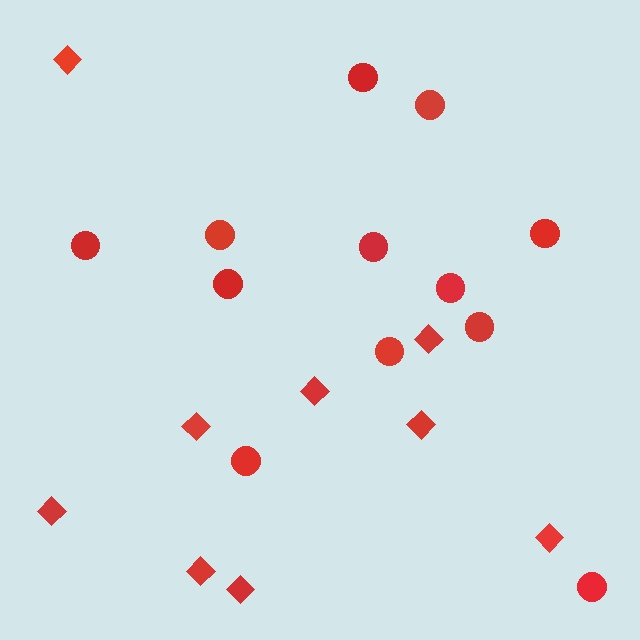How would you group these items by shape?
There are 2 groups: one group of circles (12) and one group of diamonds (9).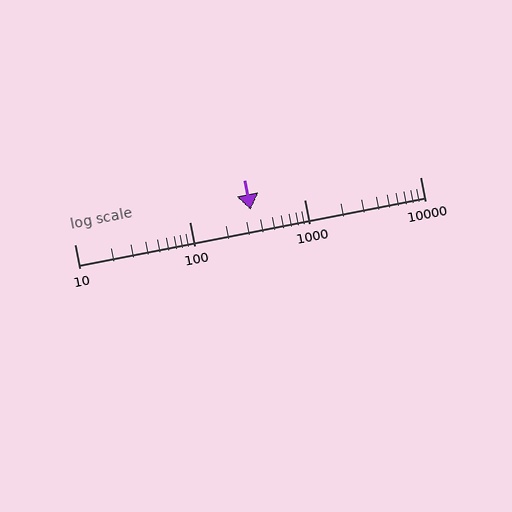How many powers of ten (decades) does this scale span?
The scale spans 3 decades, from 10 to 10000.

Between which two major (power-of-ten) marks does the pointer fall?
The pointer is between 100 and 1000.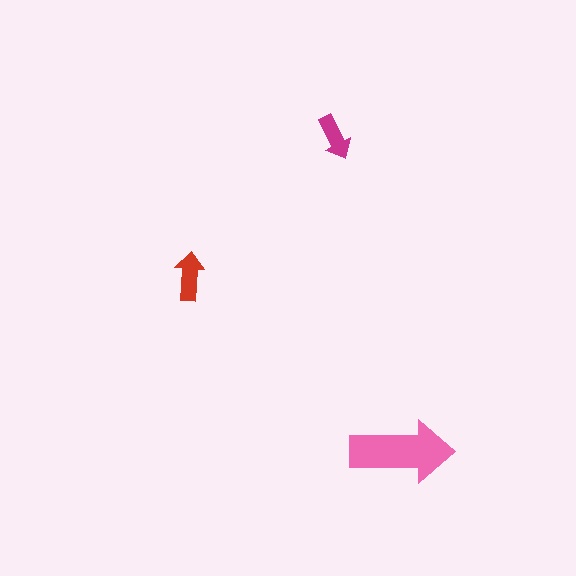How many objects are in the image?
There are 3 objects in the image.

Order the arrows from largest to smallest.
the pink one, the red one, the magenta one.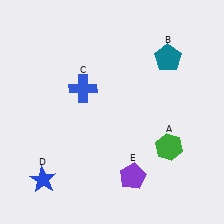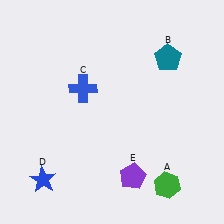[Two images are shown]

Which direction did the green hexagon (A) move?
The green hexagon (A) moved down.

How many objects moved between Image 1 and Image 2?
1 object moved between the two images.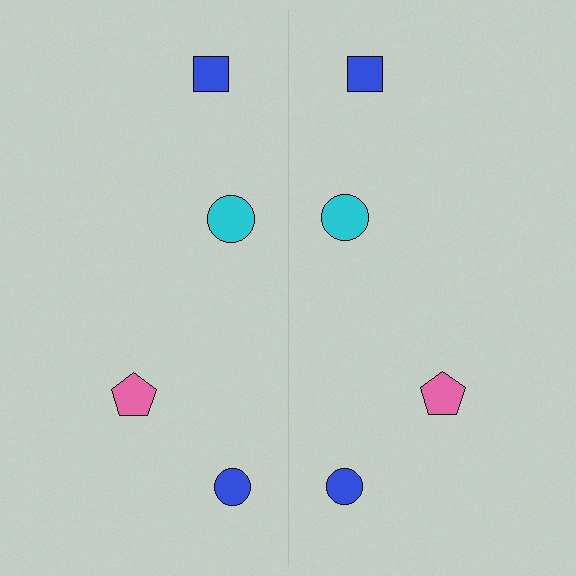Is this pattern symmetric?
Yes, this pattern has bilateral (reflection) symmetry.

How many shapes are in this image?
There are 8 shapes in this image.